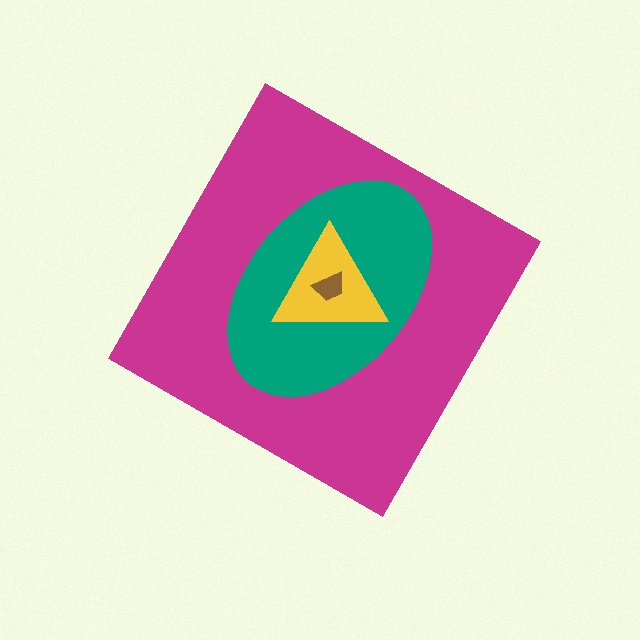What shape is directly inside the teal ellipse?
The yellow triangle.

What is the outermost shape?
The magenta diamond.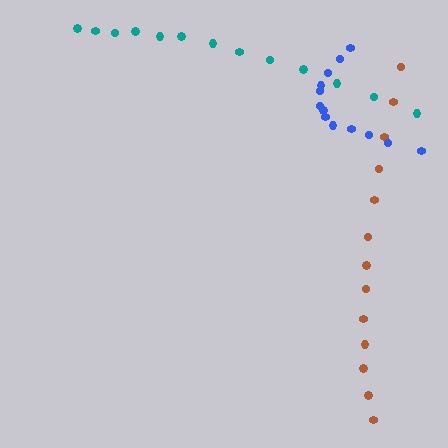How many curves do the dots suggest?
There are 3 distinct paths.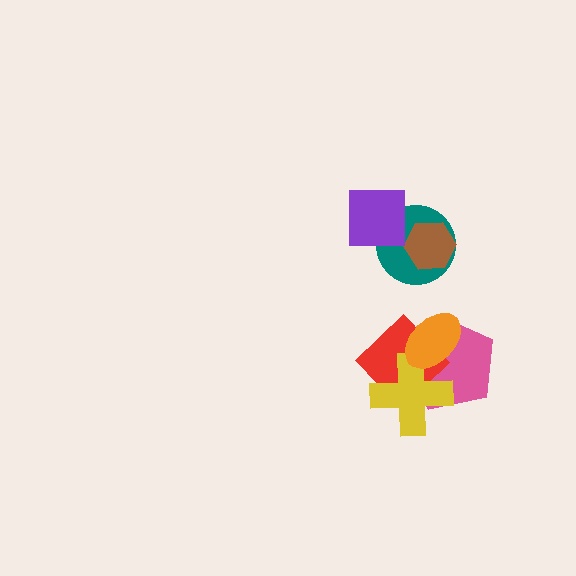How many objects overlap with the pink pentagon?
3 objects overlap with the pink pentagon.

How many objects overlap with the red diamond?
3 objects overlap with the red diamond.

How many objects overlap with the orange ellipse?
3 objects overlap with the orange ellipse.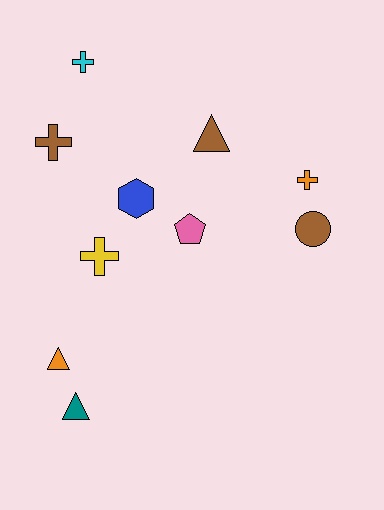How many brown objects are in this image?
There are 3 brown objects.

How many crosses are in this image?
There are 4 crosses.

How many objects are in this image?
There are 10 objects.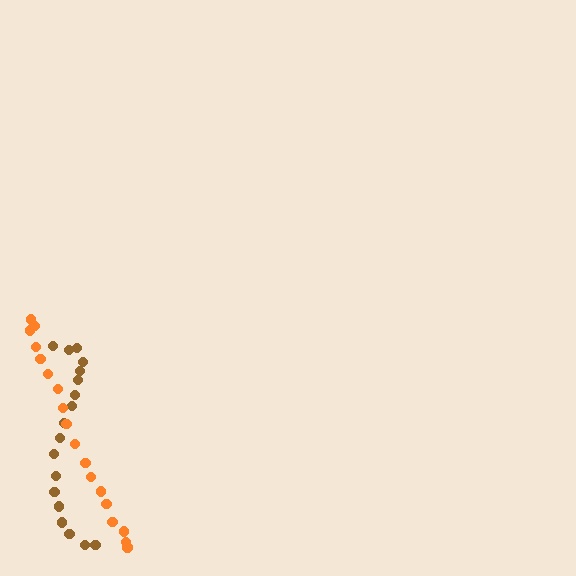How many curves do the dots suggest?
There are 2 distinct paths.